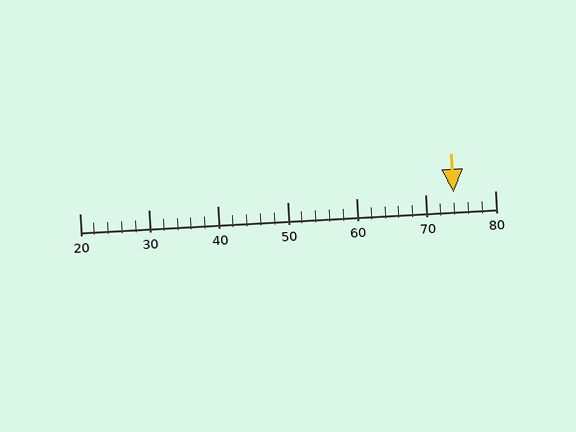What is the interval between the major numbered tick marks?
The major tick marks are spaced 10 units apart.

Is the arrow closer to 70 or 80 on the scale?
The arrow is closer to 70.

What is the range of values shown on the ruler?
The ruler shows values from 20 to 80.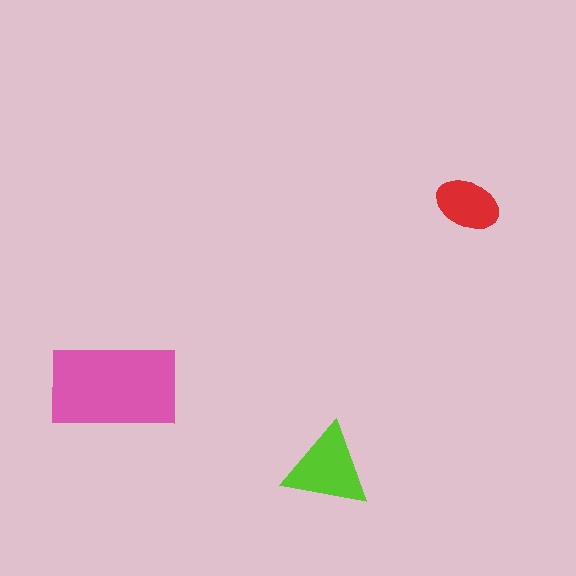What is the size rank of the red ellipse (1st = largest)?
3rd.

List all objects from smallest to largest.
The red ellipse, the lime triangle, the pink rectangle.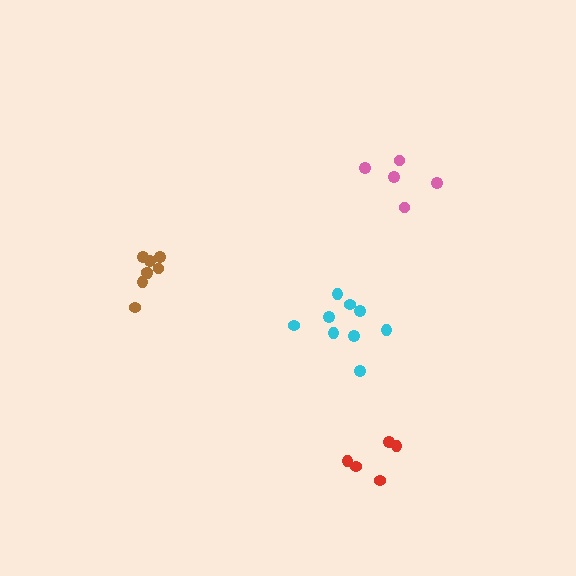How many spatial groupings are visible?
There are 4 spatial groupings.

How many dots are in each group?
Group 1: 9 dots, Group 2: 5 dots, Group 3: 8 dots, Group 4: 5 dots (27 total).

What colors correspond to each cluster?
The clusters are colored: cyan, pink, brown, red.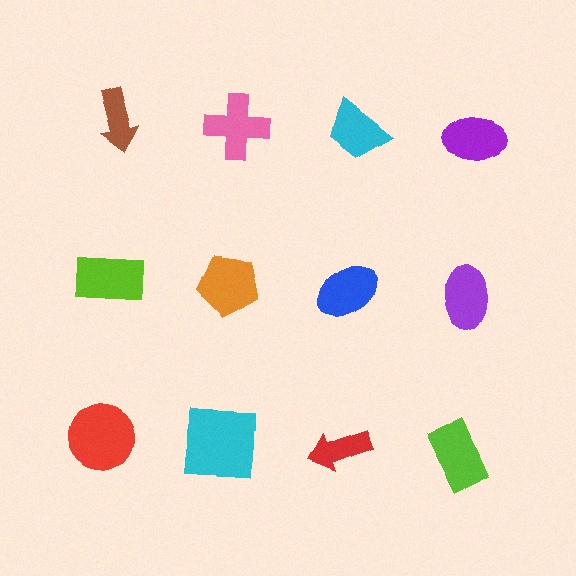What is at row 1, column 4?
A purple ellipse.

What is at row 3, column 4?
A lime rectangle.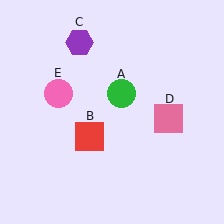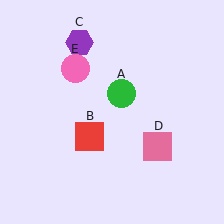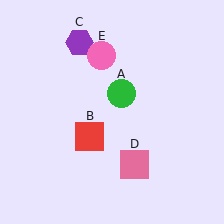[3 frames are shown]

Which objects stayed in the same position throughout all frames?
Green circle (object A) and red square (object B) and purple hexagon (object C) remained stationary.